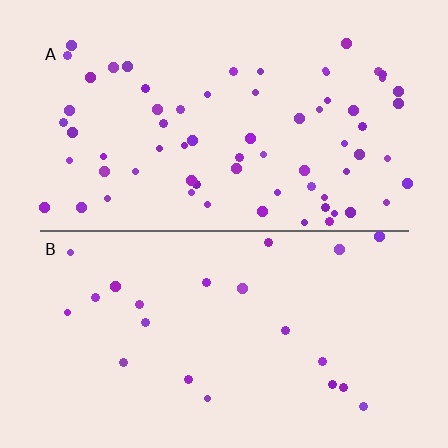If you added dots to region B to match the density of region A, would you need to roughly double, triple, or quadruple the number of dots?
Approximately triple.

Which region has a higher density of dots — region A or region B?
A (the top).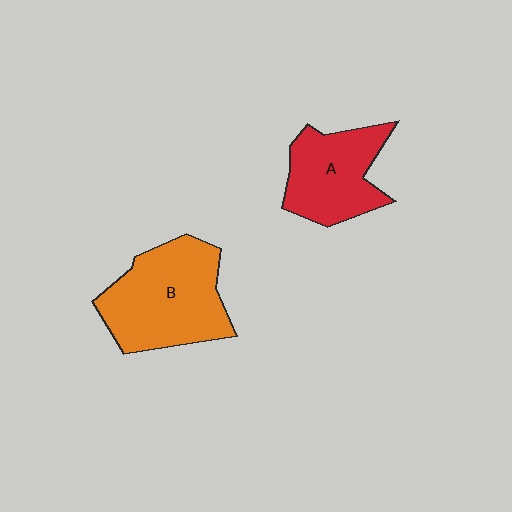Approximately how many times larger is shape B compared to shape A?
Approximately 1.4 times.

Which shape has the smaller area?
Shape A (red).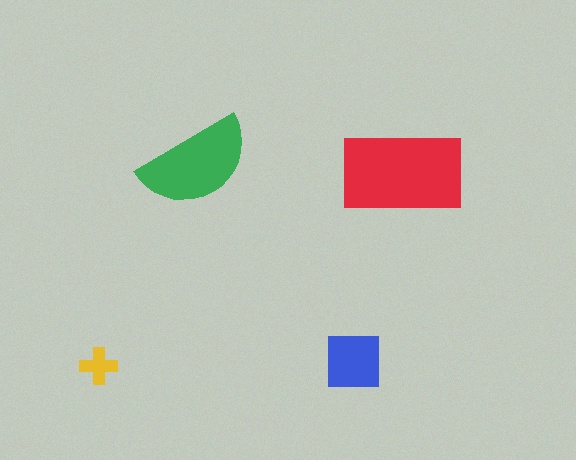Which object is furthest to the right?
The red rectangle is rightmost.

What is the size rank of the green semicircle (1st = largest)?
2nd.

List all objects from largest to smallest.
The red rectangle, the green semicircle, the blue square, the yellow cross.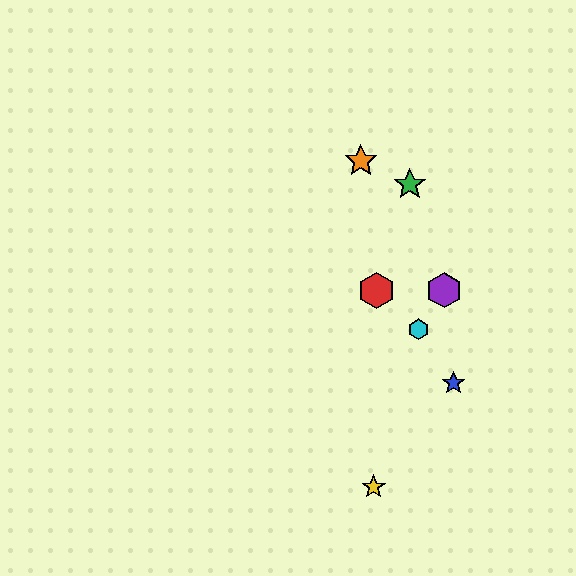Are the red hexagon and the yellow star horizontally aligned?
No, the red hexagon is at y≈290 and the yellow star is at y≈487.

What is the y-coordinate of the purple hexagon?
The purple hexagon is at y≈290.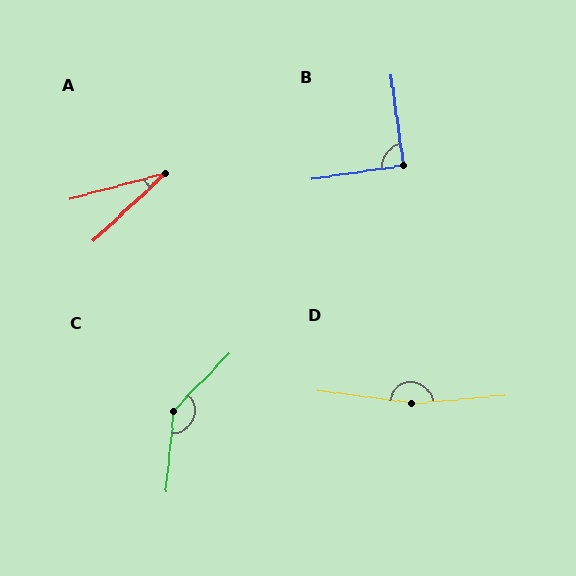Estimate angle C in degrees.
Approximately 142 degrees.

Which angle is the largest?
D, at approximately 167 degrees.